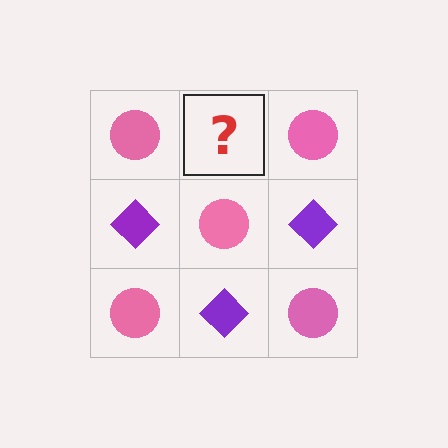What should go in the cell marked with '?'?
The missing cell should contain a purple diamond.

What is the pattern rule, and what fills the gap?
The rule is that it alternates pink circle and purple diamond in a checkerboard pattern. The gap should be filled with a purple diamond.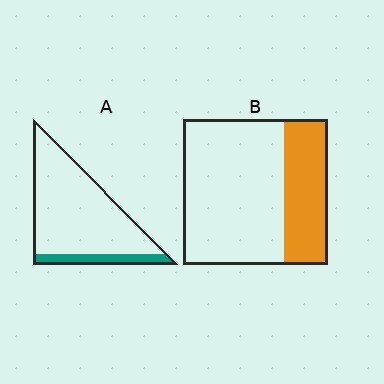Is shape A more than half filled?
No.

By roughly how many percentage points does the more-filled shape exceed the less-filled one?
By roughly 15 percentage points (B over A).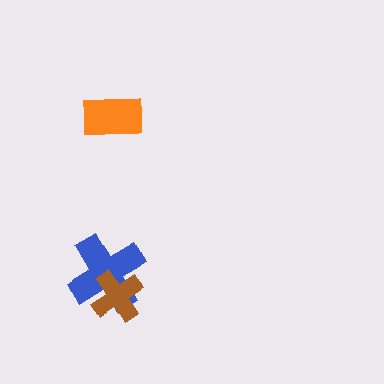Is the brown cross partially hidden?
No, no other shape covers it.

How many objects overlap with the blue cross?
1 object overlaps with the blue cross.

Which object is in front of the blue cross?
The brown cross is in front of the blue cross.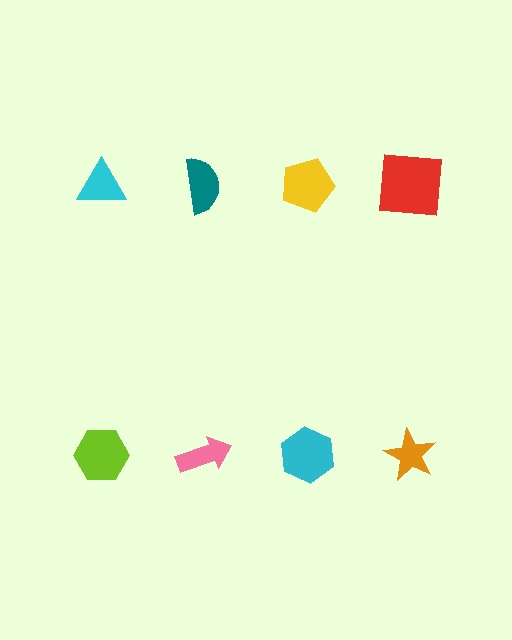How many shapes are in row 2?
4 shapes.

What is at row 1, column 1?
A cyan triangle.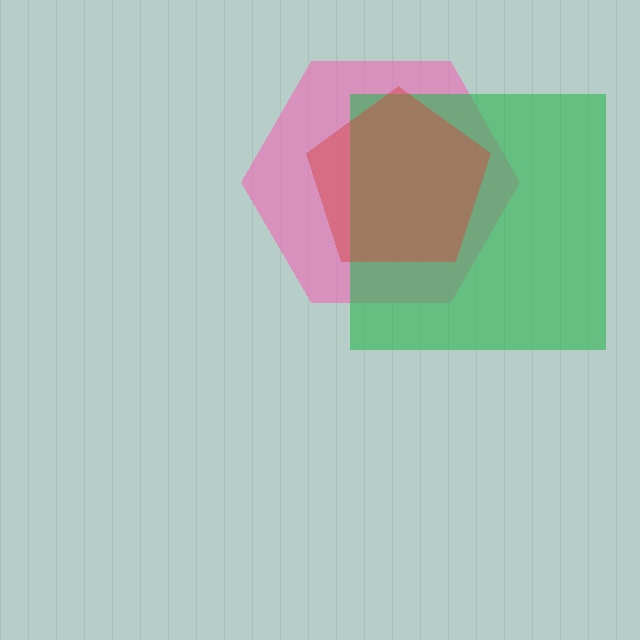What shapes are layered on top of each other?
The layered shapes are: a pink hexagon, a green square, a red pentagon.